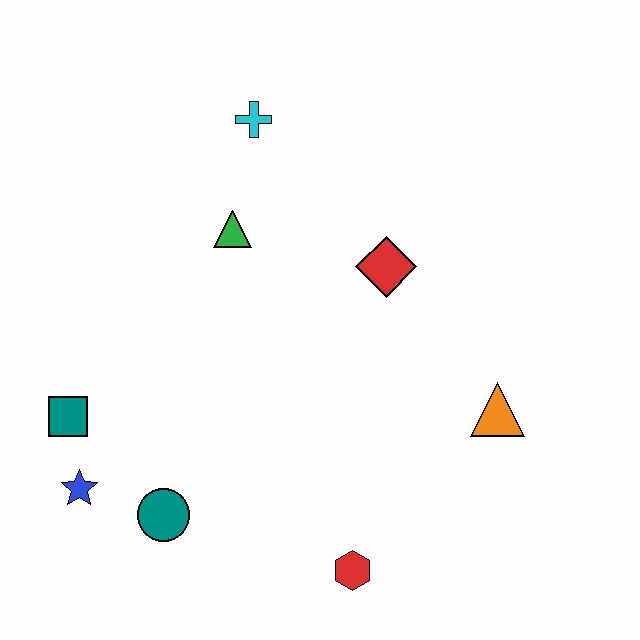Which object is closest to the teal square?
The blue star is closest to the teal square.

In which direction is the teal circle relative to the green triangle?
The teal circle is below the green triangle.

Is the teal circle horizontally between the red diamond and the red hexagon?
No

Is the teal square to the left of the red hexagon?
Yes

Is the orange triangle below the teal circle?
No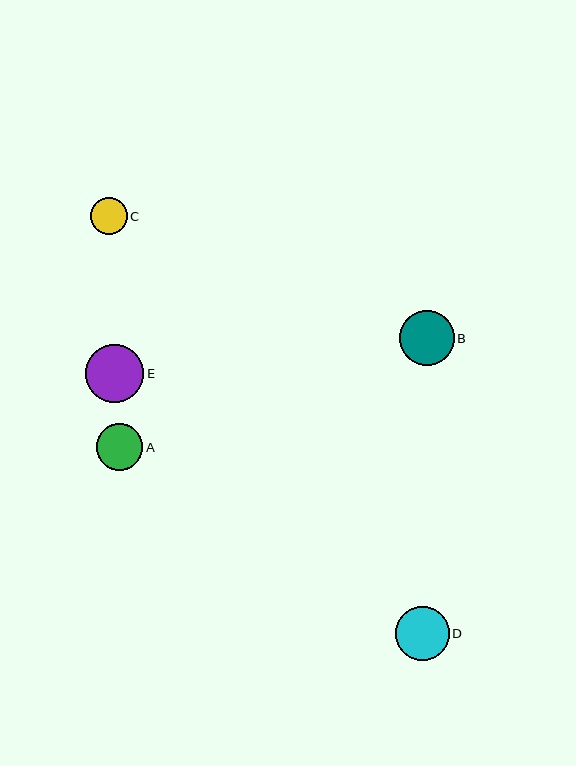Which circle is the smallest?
Circle C is the smallest with a size of approximately 37 pixels.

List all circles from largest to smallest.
From largest to smallest: E, B, D, A, C.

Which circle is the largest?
Circle E is the largest with a size of approximately 58 pixels.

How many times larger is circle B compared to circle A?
Circle B is approximately 1.2 times the size of circle A.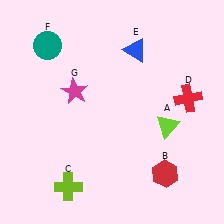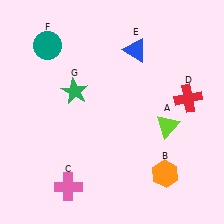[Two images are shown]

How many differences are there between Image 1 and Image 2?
There are 3 differences between the two images.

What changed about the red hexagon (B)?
In Image 1, B is red. In Image 2, it changed to orange.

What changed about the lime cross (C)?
In Image 1, C is lime. In Image 2, it changed to pink.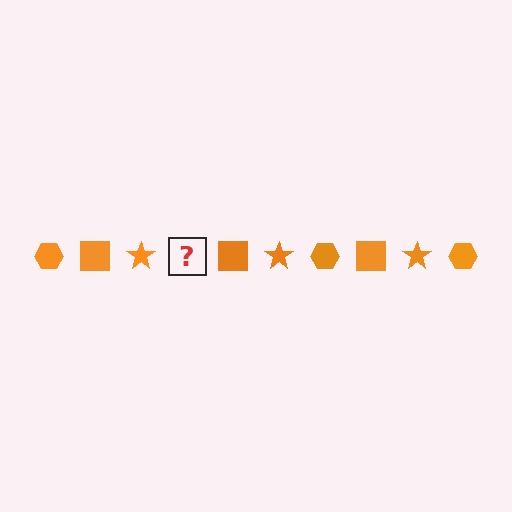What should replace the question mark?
The question mark should be replaced with an orange hexagon.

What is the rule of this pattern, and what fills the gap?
The rule is that the pattern cycles through hexagon, square, star shapes in orange. The gap should be filled with an orange hexagon.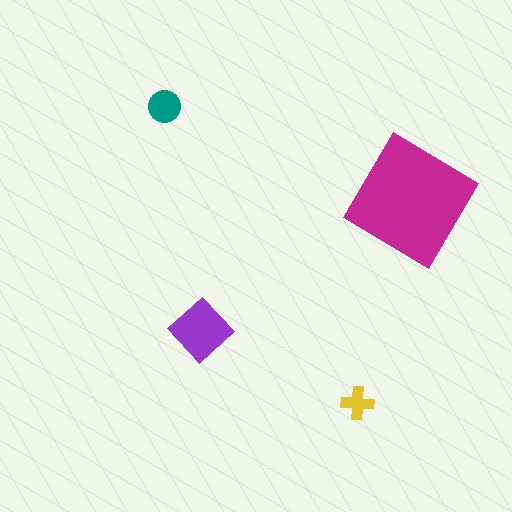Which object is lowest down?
The yellow cross is bottommost.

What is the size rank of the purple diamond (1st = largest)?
2nd.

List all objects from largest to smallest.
The magenta diamond, the purple diamond, the teal circle, the yellow cross.